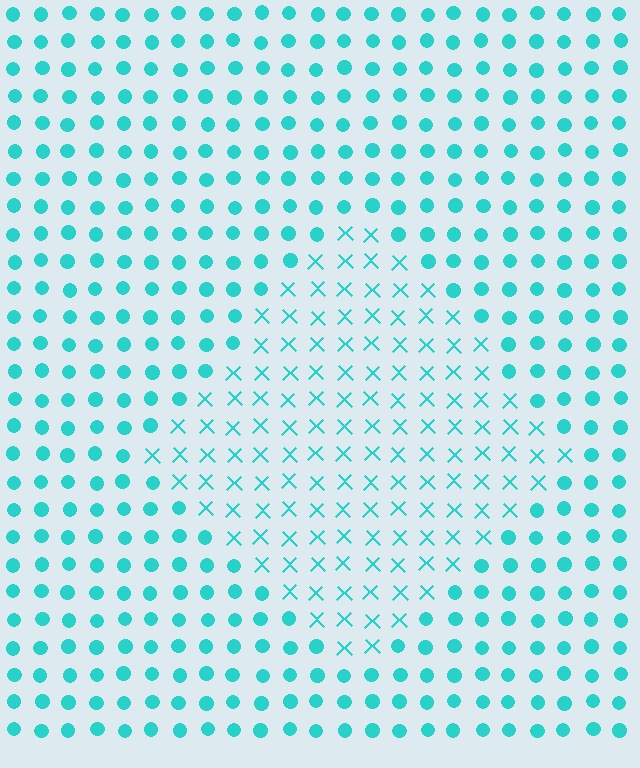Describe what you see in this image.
The image is filled with small cyan elements arranged in a uniform grid. A diamond-shaped region contains X marks, while the surrounding area contains circles. The boundary is defined purely by the change in element shape.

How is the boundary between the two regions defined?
The boundary is defined by a change in element shape: X marks inside vs. circles outside. All elements share the same color and spacing.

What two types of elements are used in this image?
The image uses X marks inside the diamond region and circles outside it.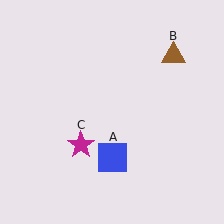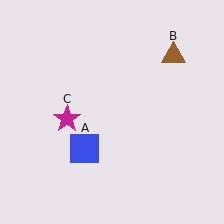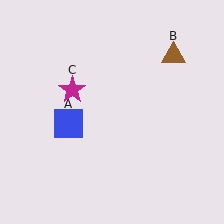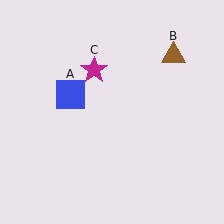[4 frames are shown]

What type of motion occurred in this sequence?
The blue square (object A), magenta star (object C) rotated clockwise around the center of the scene.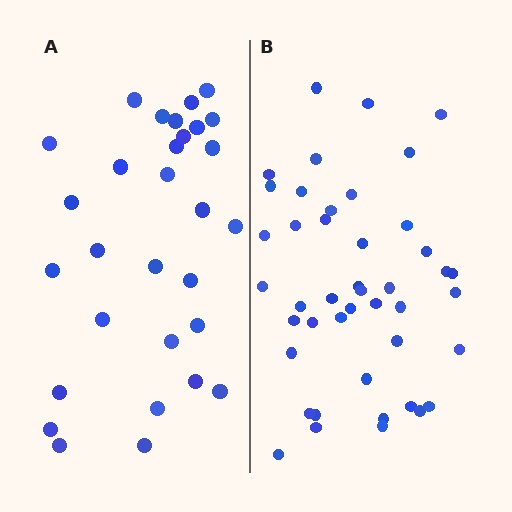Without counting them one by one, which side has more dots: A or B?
Region B (the right region) has more dots.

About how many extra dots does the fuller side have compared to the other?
Region B has approximately 15 more dots than region A.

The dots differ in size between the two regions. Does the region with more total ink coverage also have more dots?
No. Region A has more total ink coverage because its dots are larger, but region B actually contains more individual dots. Total area can be misleading — the number of items is what matters here.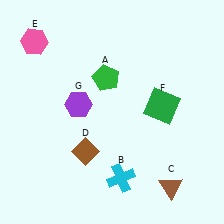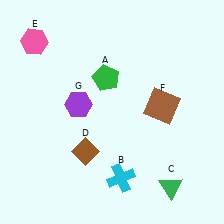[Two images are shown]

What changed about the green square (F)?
In Image 1, F is green. In Image 2, it changed to brown.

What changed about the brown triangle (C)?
In Image 1, C is brown. In Image 2, it changed to green.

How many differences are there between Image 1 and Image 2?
There are 2 differences between the two images.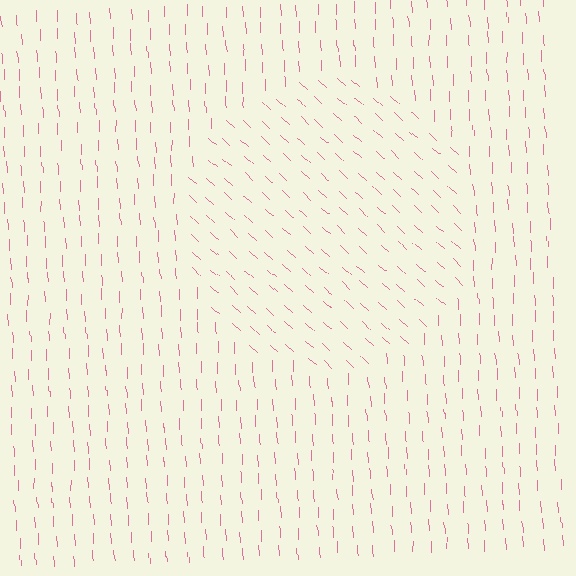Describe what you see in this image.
The image is filled with small pink line segments. A circle region in the image has lines oriented differently from the surrounding lines, creating a visible texture boundary.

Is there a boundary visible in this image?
Yes, there is a texture boundary formed by a change in line orientation.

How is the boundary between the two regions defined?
The boundary is defined purely by a change in line orientation (approximately 45 degrees difference). All lines are the same color and thickness.